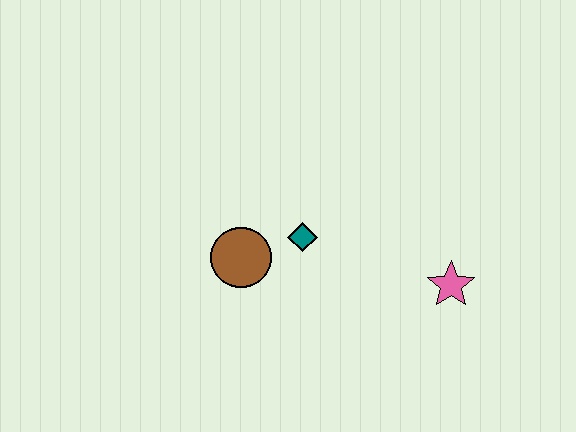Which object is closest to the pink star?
The teal diamond is closest to the pink star.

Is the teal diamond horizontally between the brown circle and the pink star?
Yes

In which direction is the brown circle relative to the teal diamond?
The brown circle is to the left of the teal diamond.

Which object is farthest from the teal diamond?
The pink star is farthest from the teal diamond.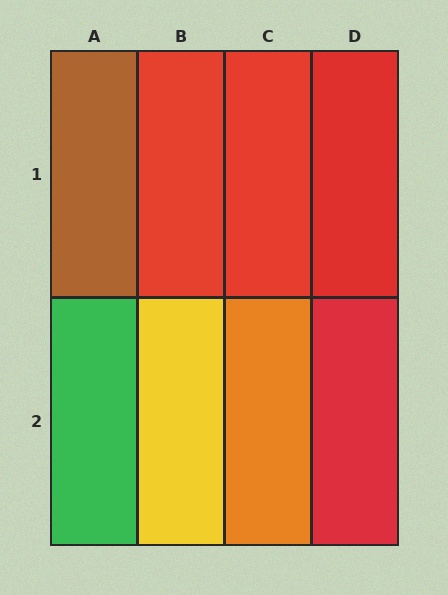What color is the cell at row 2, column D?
Red.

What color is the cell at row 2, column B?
Yellow.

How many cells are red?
4 cells are red.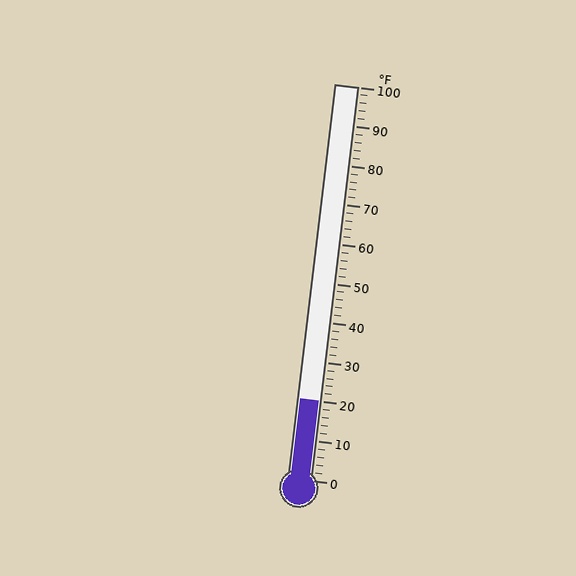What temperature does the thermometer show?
The thermometer shows approximately 20°F.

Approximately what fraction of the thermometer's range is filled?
The thermometer is filled to approximately 20% of its range.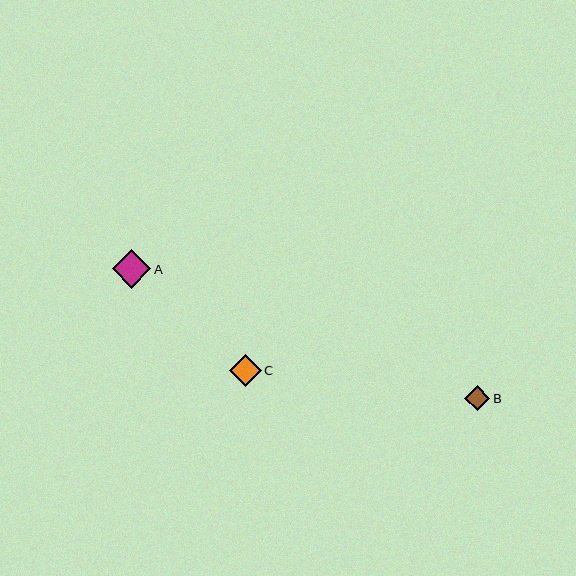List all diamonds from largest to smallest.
From largest to smallest: A, C, B.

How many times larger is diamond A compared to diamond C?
Diamond A is approximately 1.2 times the size of diamond C.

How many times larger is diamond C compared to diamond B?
Diamond C is approximately 1.3 times the size of diamond B.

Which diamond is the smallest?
Diamond B is the smallest with a size of approximately 25 pixels.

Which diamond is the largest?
Diamond A is the largest with a size of approximately 39 pixels.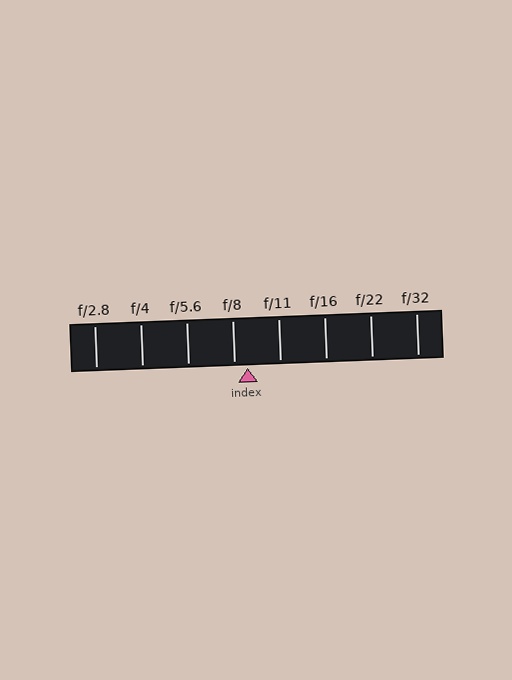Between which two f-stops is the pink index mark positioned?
The index mark is between f/8 and f/11.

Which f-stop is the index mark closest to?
The index mark is closest to f/8.